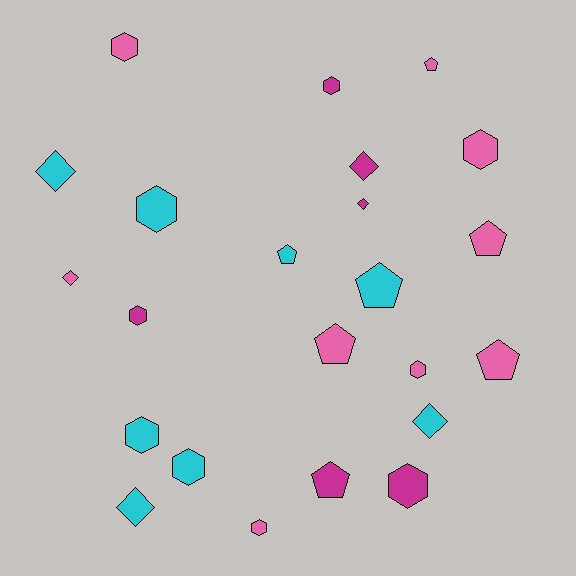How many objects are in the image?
There are 23 objects.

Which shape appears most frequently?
Hexagon, with 10 objects.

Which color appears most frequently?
Pink, with 9 objects.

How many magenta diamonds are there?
There are 2 magenta diamonds.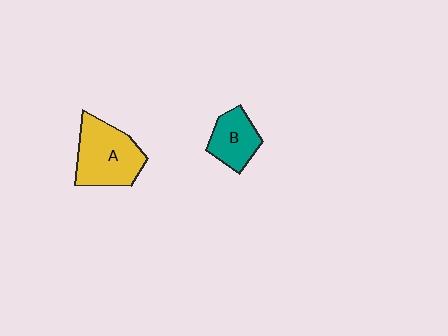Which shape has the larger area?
Shape A (yellow).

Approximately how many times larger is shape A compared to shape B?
Approximately 1.7 times.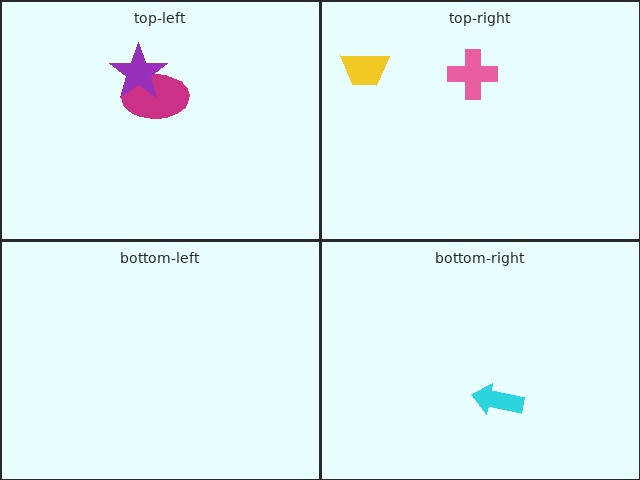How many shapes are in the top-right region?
2.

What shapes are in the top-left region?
The magenta ellipse, the purple star.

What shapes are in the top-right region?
The pink cross, the yellow trapezoid.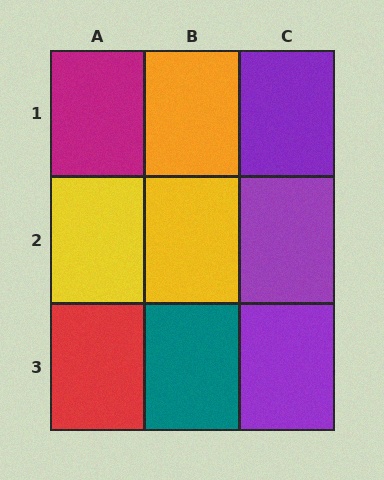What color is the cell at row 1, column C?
Purple.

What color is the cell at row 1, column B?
Orange.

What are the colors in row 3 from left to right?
Red, teal, purple.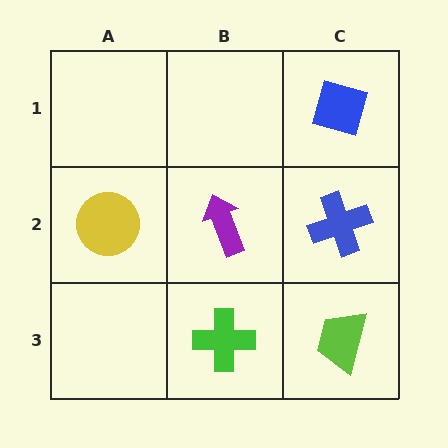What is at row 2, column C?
A blue cross.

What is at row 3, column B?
A green cross.